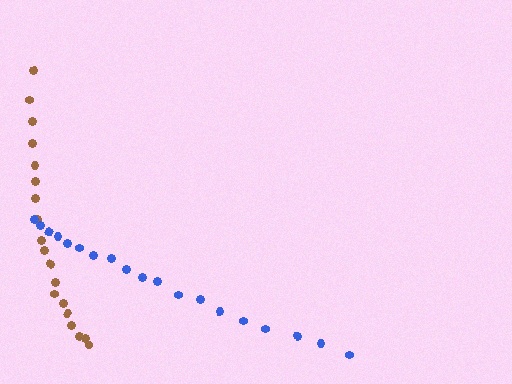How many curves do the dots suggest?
There are 2 distinct paths.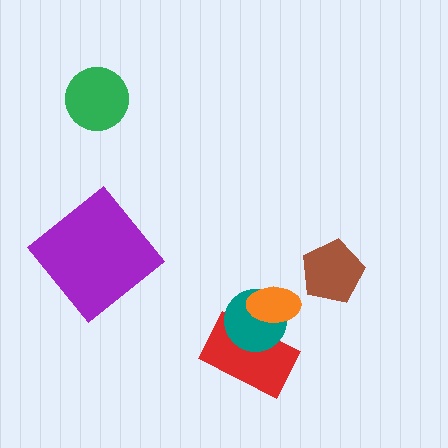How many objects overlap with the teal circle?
2 objects overlap with the teal circle.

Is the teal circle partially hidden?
Yes, it is partially covered by another shape.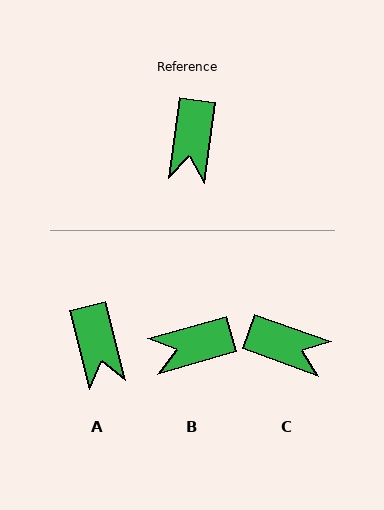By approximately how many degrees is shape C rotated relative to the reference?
Approximately 78 degrees counter-clockwise.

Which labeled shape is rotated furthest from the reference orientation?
C, about 78 degrees away.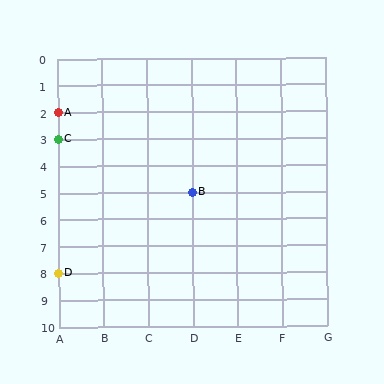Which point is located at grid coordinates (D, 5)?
Point B is at (D, 5).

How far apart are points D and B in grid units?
Points D and B are 3 columns and 3 rows apart (about 4.2 grid units diagonally).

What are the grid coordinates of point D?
Point D is at grid coordinates (A, 8).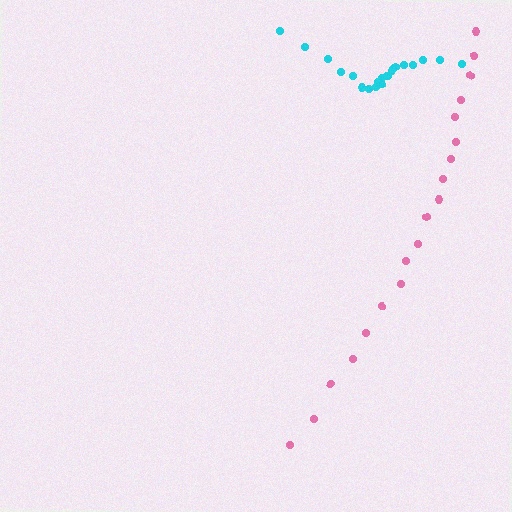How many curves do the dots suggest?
There are 2 distinct paths.